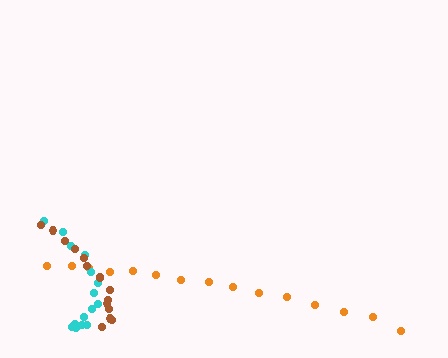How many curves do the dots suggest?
There are 3 distinct paths.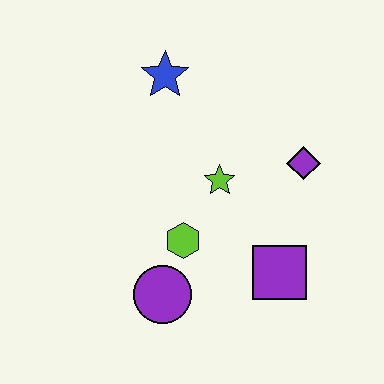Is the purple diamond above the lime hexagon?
Yes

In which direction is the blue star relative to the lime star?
The blue star is above the lime star.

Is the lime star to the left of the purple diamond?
Yes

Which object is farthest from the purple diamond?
The purple circle is farthest from the purple diamond.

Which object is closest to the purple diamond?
The lime star is closest to the purple diamond.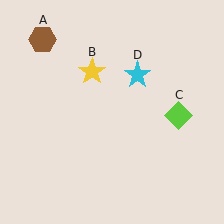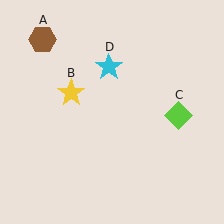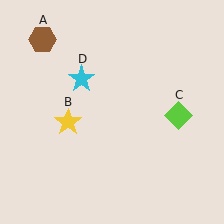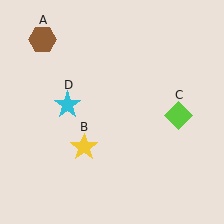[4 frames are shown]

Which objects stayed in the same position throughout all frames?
Brown hexagon (object A) and lime diamond (object C) remained stationary.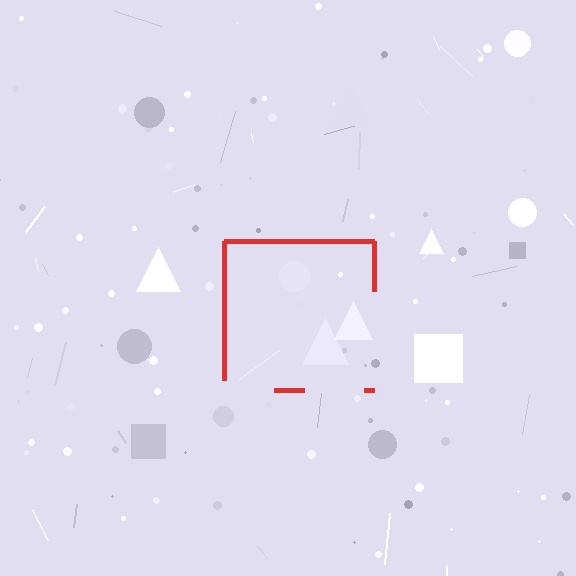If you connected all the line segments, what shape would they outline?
They would outline a square.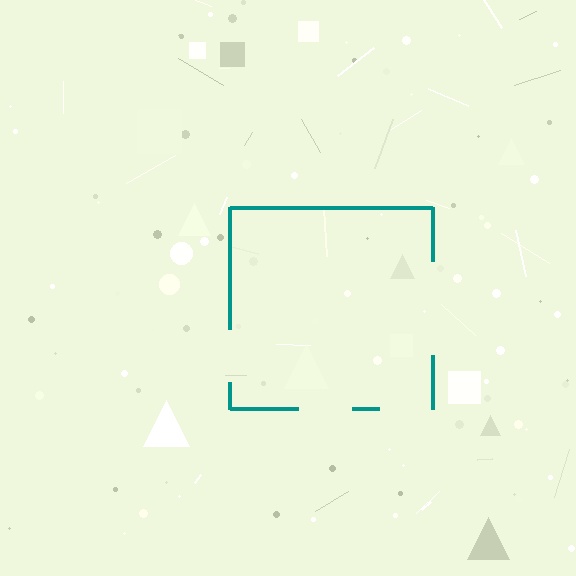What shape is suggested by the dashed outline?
The dashed outline suggests a square.